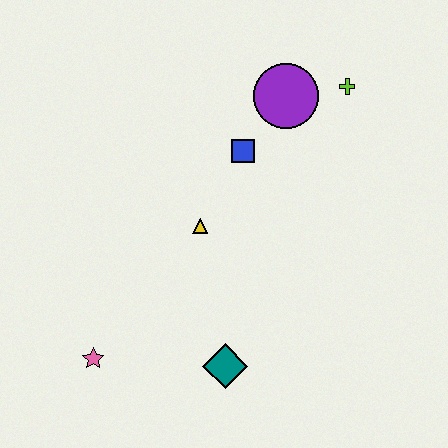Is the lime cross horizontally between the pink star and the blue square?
No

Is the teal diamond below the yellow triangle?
Yes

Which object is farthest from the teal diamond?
The lime cross is farthest from the teal diamond.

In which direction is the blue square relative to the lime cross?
The blue square is to the left of the lime cross.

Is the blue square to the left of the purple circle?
Yes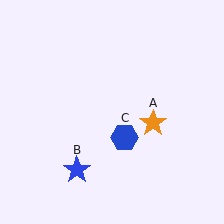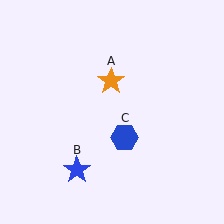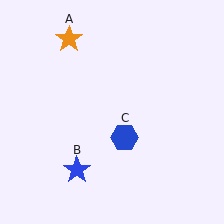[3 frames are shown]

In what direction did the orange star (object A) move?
The orange star (object A) moved up and to the left.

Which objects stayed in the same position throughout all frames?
Blue star (object B) and blue hexagon (object C) remained stationary.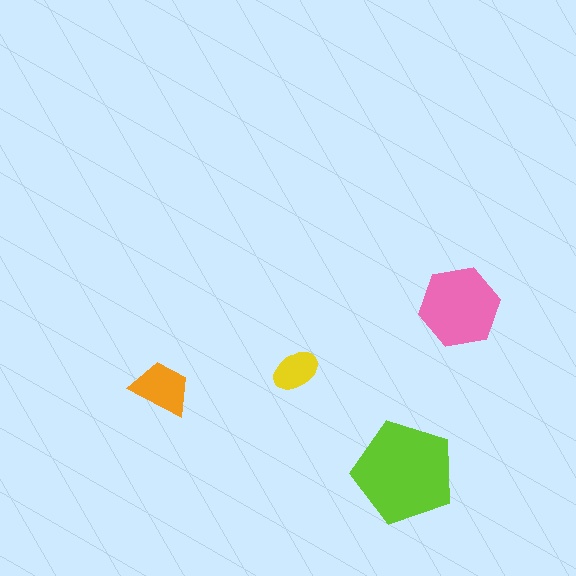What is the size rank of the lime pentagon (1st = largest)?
1st.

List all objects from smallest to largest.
The yellow ellipse, the orange trapezoid, the pink hexagon, the lime pentagon.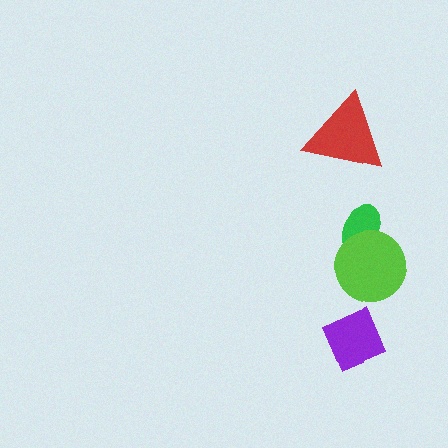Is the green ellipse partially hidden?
Yes, it is partially covered by another shape.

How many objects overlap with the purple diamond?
0 objects overlap with the purple diamond.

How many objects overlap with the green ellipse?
1 object overlaps with the green ellipse.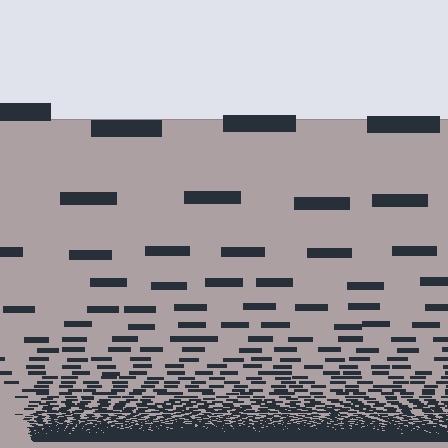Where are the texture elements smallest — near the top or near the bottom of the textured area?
Near the bottom.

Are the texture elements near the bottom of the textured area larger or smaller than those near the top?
Smaller. The gradient is inverted — elements near the bottom are smaller and denser.